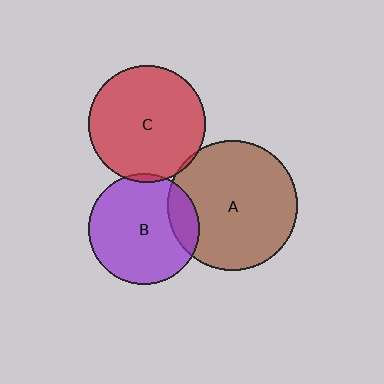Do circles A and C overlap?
Yes.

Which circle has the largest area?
Circle A (brown).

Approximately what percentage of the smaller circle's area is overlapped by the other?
Approximately 5%.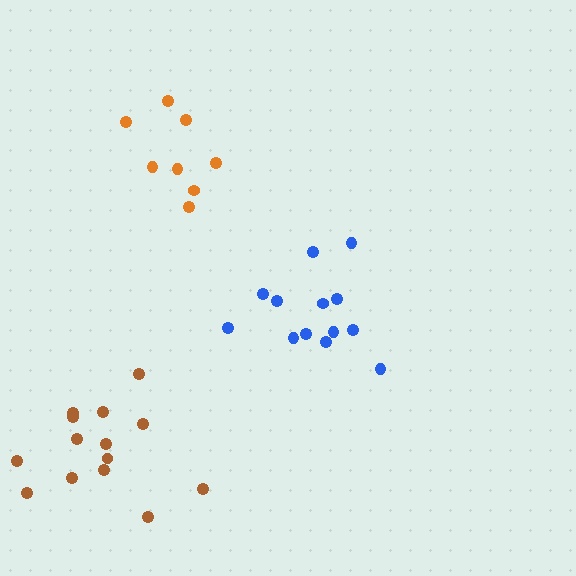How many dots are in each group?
Group 1: 14 dots, Group 2: 13 dots, Group 3: 8 dots (35 total).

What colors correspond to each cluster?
The clusters are colored: brown, blue, orange.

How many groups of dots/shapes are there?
There are 3 groups.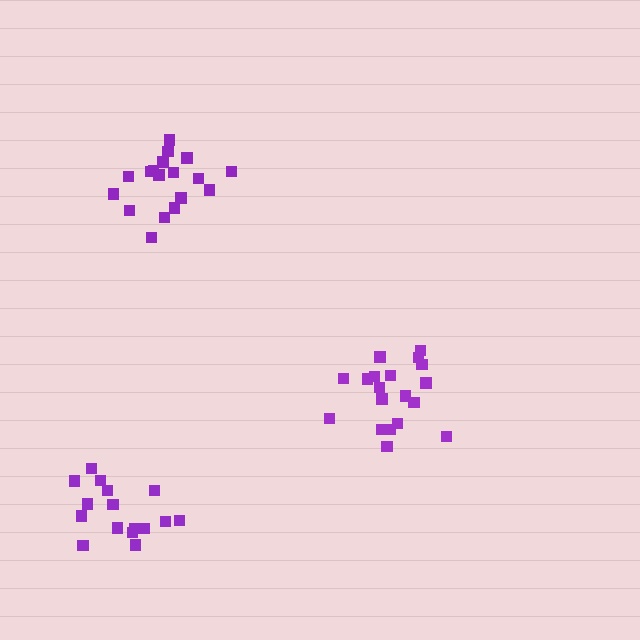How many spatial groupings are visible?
There are 3 spatial groupings.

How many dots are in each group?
Group 1: 16 dots, Group 2: 18 dots, Group 3: 19 dots (53 total).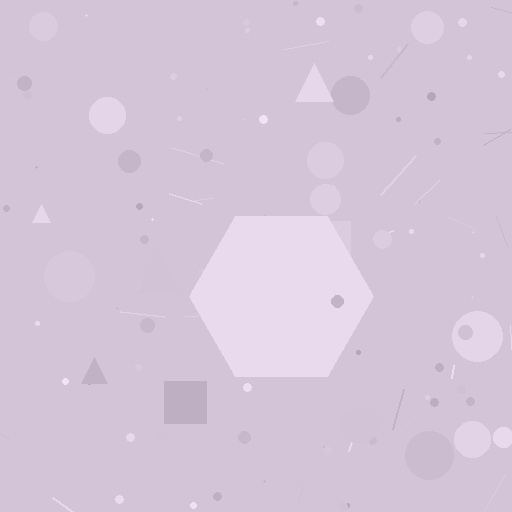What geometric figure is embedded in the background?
A hexagon is embedded in the background.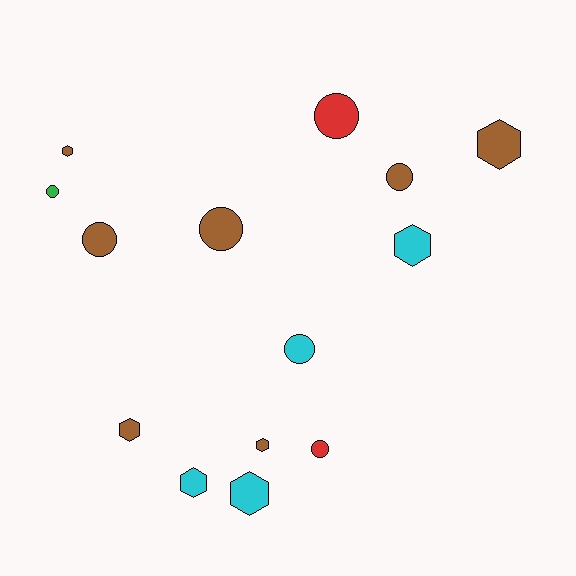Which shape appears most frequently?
Circle, with 7 objects.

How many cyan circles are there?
There is 1 cyan circle.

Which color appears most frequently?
Brown, with 7 objects.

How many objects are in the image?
There are 14 objects.